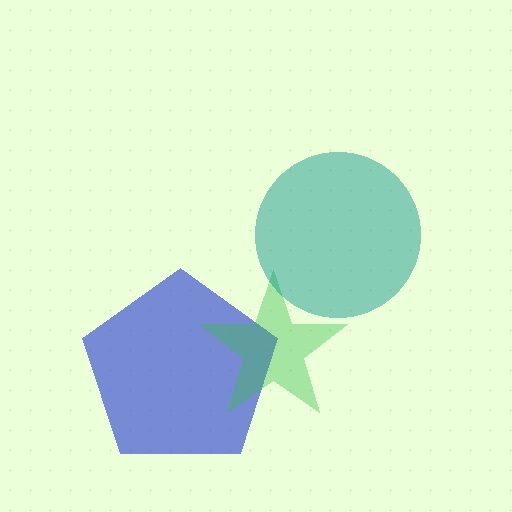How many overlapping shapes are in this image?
There are 3 overlapping shapes in the image.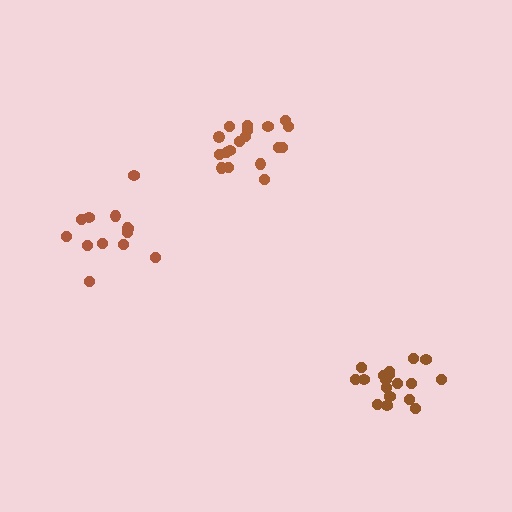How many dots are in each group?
Group 1: 18 dots, Group 2: 13 dots, Group 3: 18 dots (49 total).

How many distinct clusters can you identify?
There are 3 distinct clusters.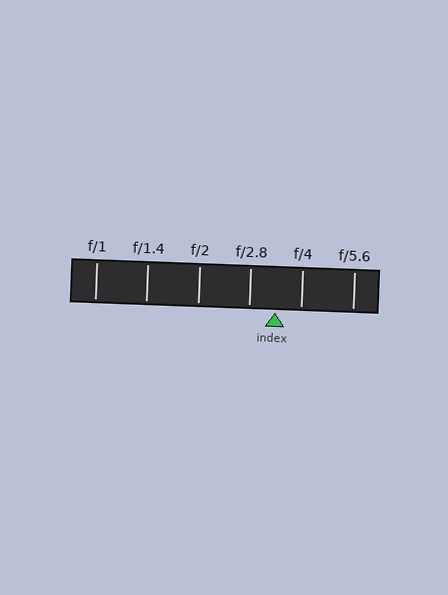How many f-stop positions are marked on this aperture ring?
There are 6 f-stop positions marked.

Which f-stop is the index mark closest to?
The index mark is closest to f/4.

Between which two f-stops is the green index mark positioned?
The index mark is between f/2.8 and f/4.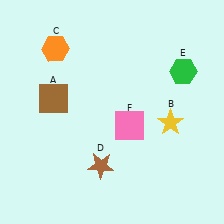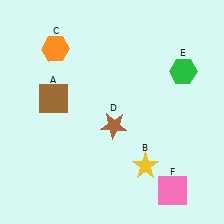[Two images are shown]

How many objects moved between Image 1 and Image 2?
3 objects moved between the two images.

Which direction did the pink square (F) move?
The pink square (F) moved down.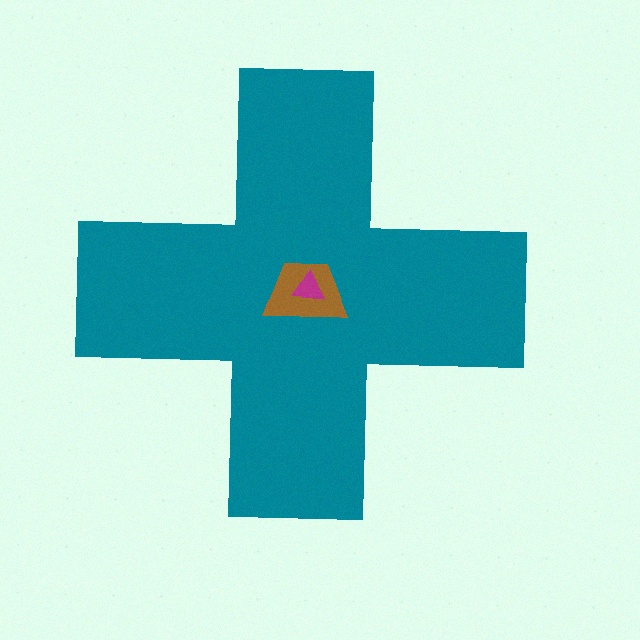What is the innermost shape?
The magenta triangle.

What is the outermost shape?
The teal cross.